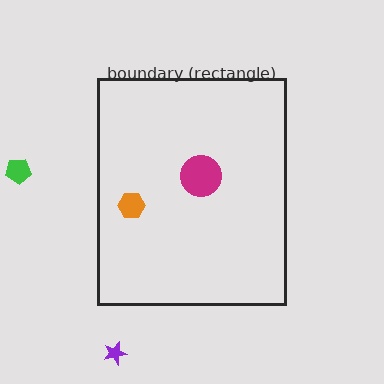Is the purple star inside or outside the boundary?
Outside.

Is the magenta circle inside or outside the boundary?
Inside.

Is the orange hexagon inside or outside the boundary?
Inside.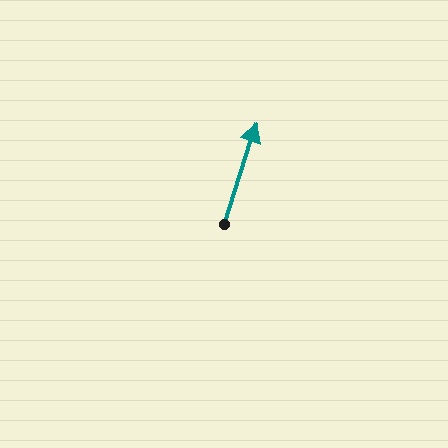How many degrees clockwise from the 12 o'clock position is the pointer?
Approximately 18 degrees.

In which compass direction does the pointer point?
North.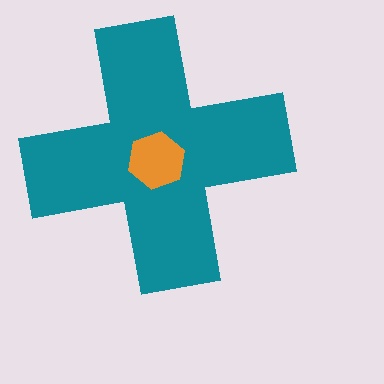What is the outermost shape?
The teal cross.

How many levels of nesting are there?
2.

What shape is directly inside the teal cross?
The orange hexagon.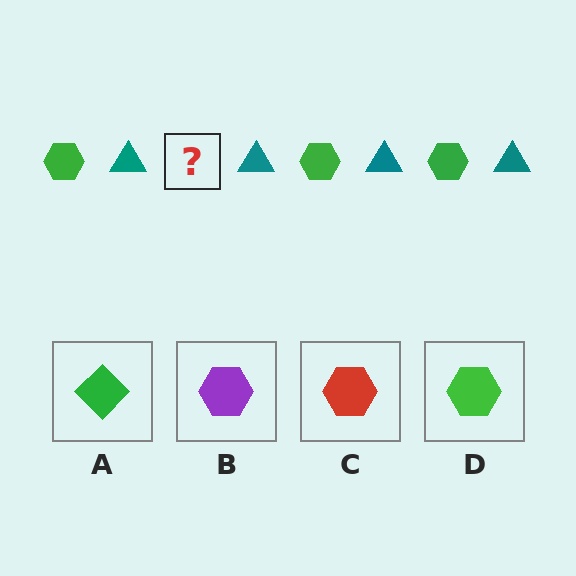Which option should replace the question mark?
Option D.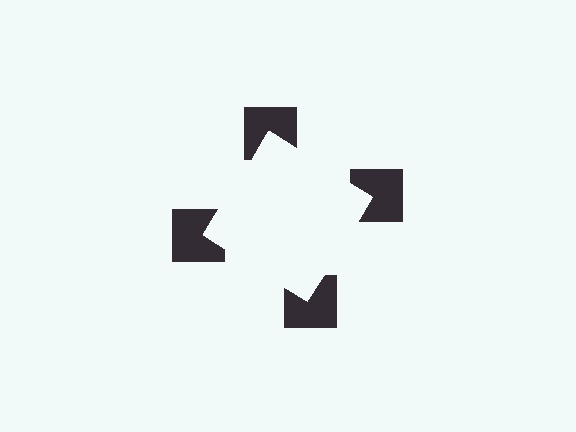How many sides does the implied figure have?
4 sides.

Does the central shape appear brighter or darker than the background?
It typically appears slightly brighter than the background, even though no actual brightness change is drawn.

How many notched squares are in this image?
There are 4 — one at each vertex of the illusory square.